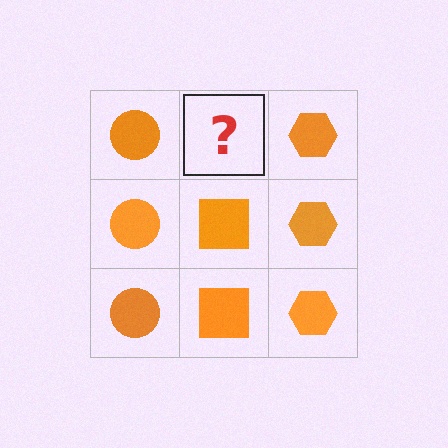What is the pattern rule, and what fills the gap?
The rule is that each column has a consistent shape. The gap should be filled with an orange square.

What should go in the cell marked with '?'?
The missing cell should contain an orange square.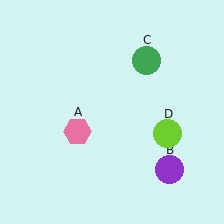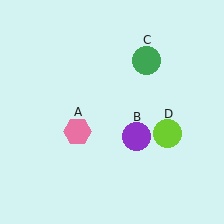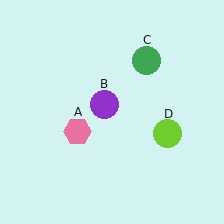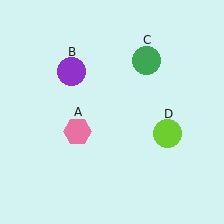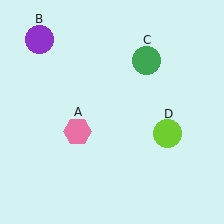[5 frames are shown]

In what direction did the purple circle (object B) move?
The purple circle (object B) moved up and to the left.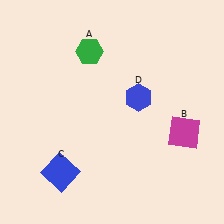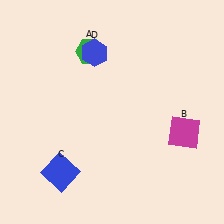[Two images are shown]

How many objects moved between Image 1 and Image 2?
1 object moved between the two images.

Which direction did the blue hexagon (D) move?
The blue hexagon (D) moved up.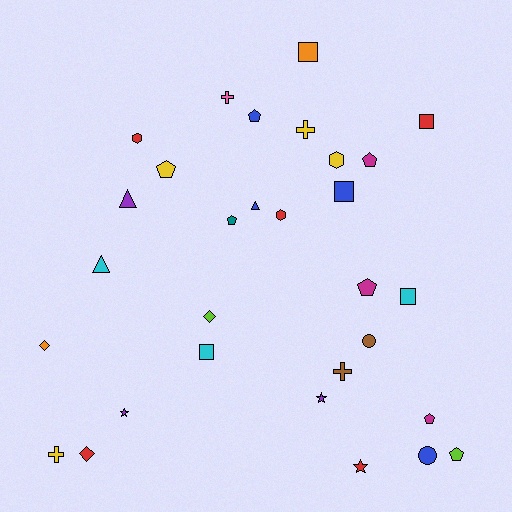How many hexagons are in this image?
There are 3 hexagons.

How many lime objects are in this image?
There are 2 lime objects.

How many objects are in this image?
There are 30 objects.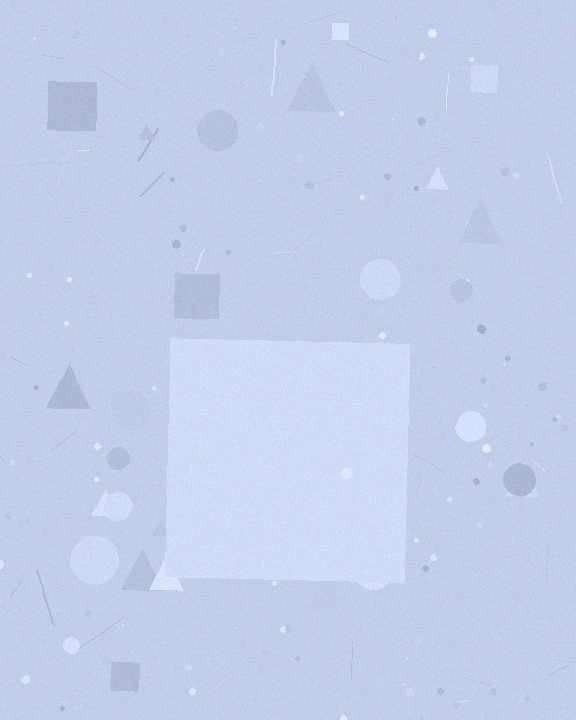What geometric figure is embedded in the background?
A square is embedded in the background.